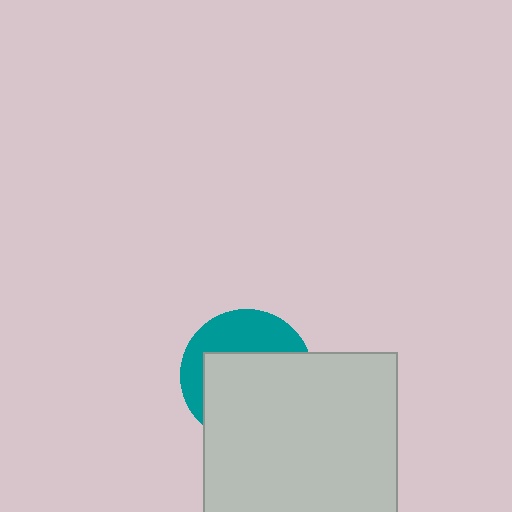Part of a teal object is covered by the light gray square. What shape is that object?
It is a circle.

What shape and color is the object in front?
The object in front is a light gray square.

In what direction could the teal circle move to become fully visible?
The teal circle could move up. That would shift it out from behind the light gray square entirely.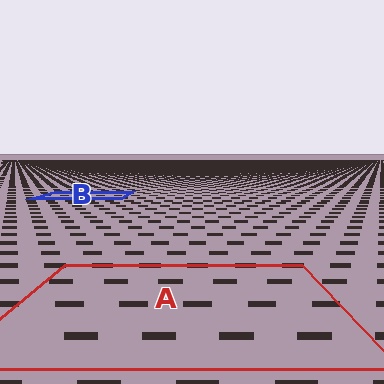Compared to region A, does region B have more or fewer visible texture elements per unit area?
Region B has more texture elements per unit area — they are packed more densely because it is farther away.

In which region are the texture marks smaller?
The texture marks are smaller in region B, because it is farther away.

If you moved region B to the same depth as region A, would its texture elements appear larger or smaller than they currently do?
They would appear larger. At a closer depth, the same texture elements are projected at a bigger on-screen size.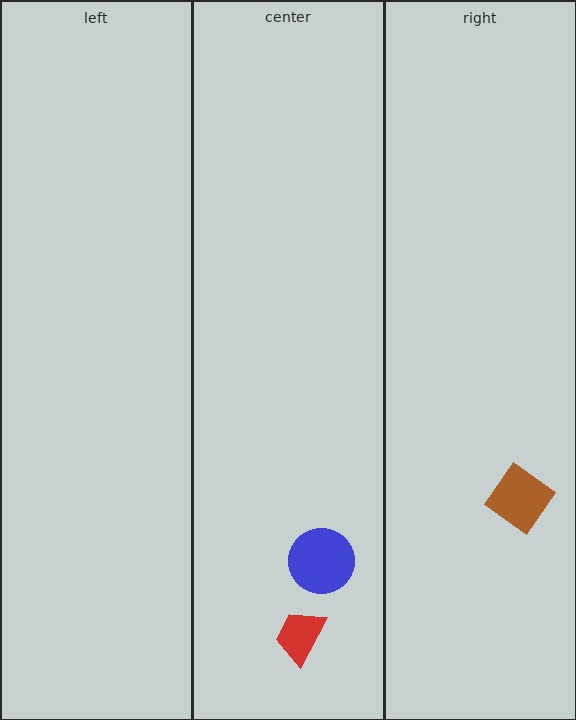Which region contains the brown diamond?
The right region.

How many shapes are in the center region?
2.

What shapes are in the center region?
The blue circle, the red trapezoid.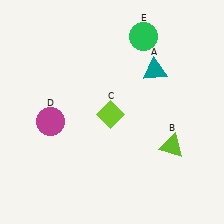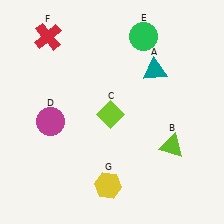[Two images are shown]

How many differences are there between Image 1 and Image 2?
There are 2 differences between the two images.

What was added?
A red cross (F), a yellow hexagon (G) were added in Image 2.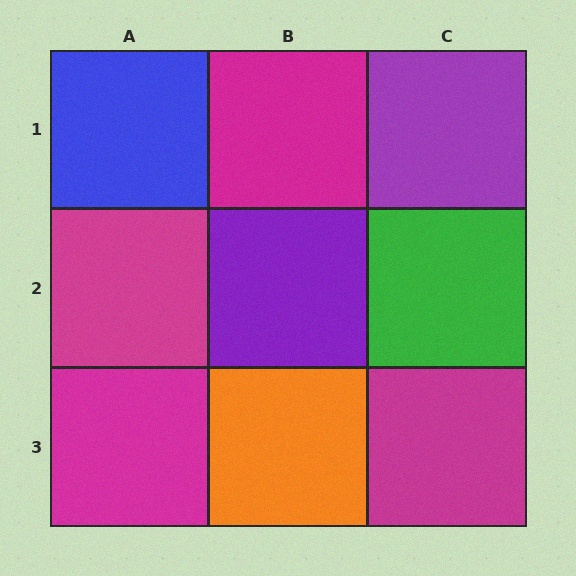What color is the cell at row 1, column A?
Blue.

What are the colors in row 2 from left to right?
Magenta, purple, green.